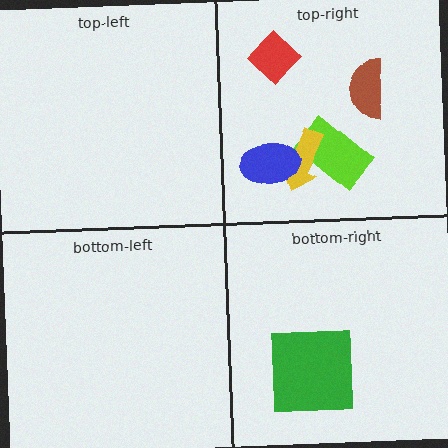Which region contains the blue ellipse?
The top-right region.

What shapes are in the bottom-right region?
The green square.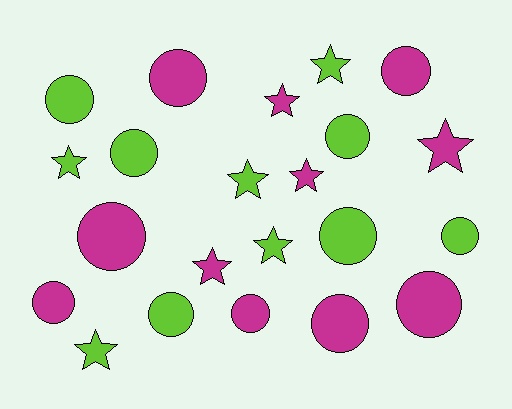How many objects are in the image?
There are 22 objects.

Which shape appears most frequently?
Circle, with 13 objects.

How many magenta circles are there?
There are 7 magenta circles.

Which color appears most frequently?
Magenta, with 11 objects.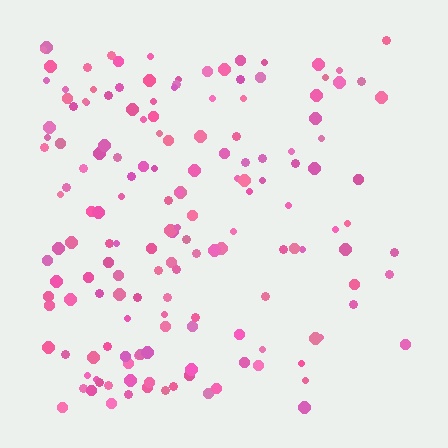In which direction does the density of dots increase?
From right to left, with the left side densest.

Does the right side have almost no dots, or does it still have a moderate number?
Still a moderate number, just noticeably fewer than the left.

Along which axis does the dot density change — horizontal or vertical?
Horizontal.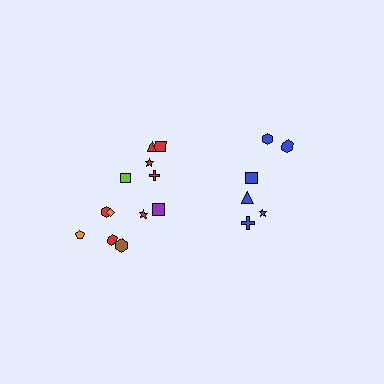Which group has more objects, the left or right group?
The left group.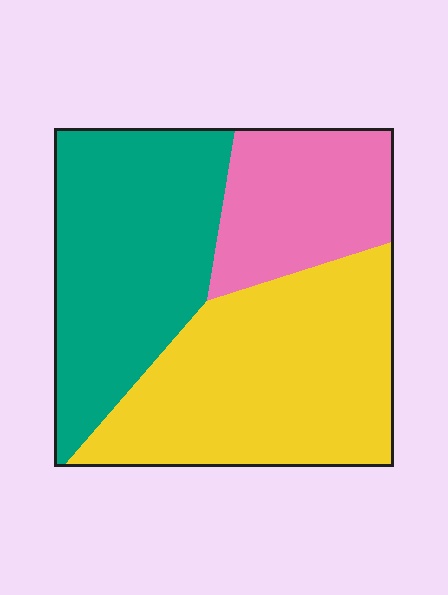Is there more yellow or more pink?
Yellow.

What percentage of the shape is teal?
Teal covers roughly 35% of the shape.